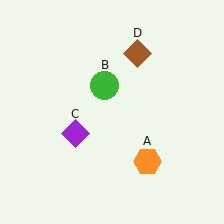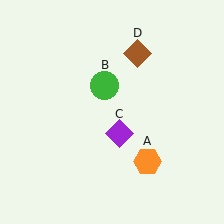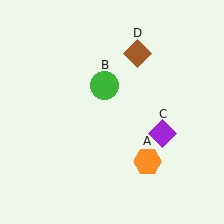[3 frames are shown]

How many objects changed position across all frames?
1 object changed position: purple diamond (object C).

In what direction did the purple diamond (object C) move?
The purple diamond (object C) moved right.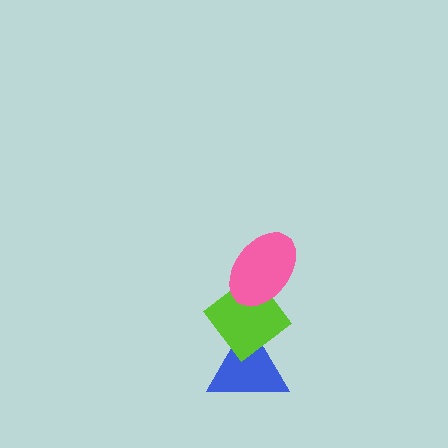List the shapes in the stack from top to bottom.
From top to bottom: the pink ellipse, the lime diamond, the blue triangle.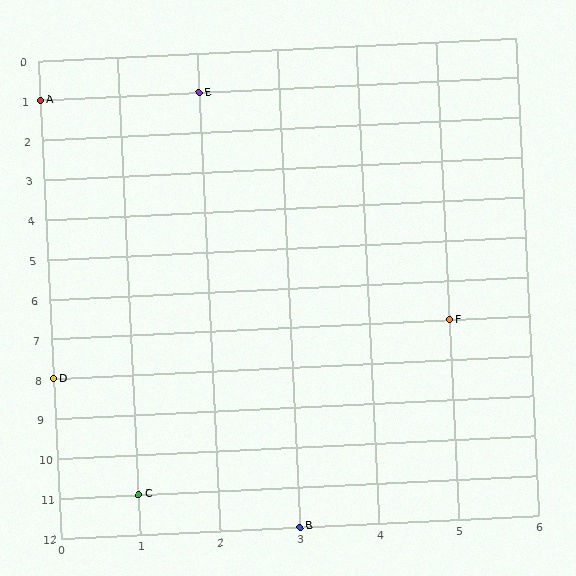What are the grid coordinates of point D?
Point D is at grid coordinates (0, 8).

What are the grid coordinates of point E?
Point E is at grid coordinates (2, 1).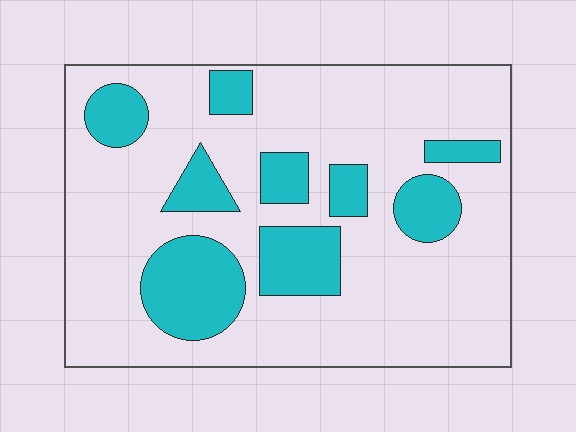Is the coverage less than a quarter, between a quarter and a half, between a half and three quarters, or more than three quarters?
Less than a quarter.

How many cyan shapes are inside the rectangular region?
9.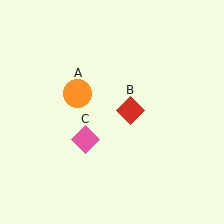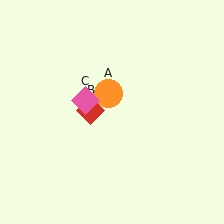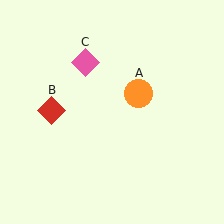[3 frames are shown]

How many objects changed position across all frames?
3 objects changed position: orange circle (object A), red diamond (object B), pink diamond (object C).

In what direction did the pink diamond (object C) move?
The pink diamond (object C) moved up.